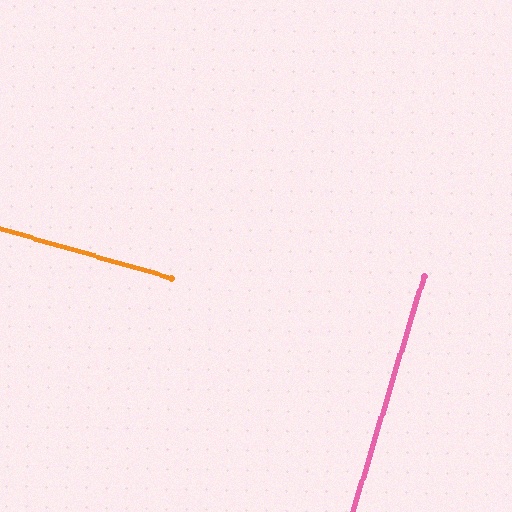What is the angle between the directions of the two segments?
Approximately 89 degrees.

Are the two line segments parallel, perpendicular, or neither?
Perpendicular — they meet at approximately 89°.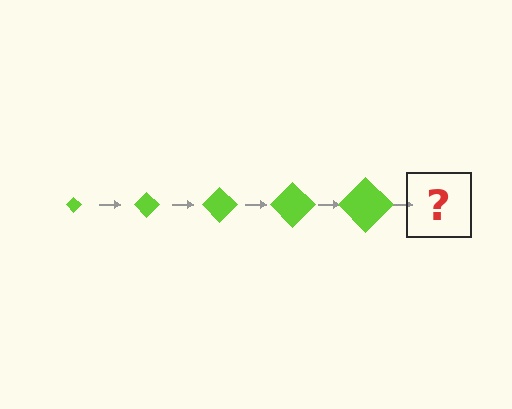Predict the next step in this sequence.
The next step is a lime diamond, larger than the previous one.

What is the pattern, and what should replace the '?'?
The pattern is that the diamond gets progressively larger each step. The '?' should be a lime diamond, larger than the previous one.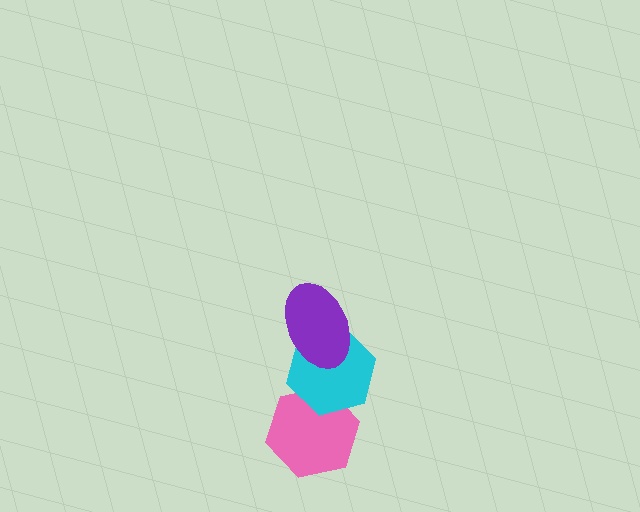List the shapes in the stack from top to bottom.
From top to bottom: the purple ellipse, the cyan hexagon, the pink hexagon.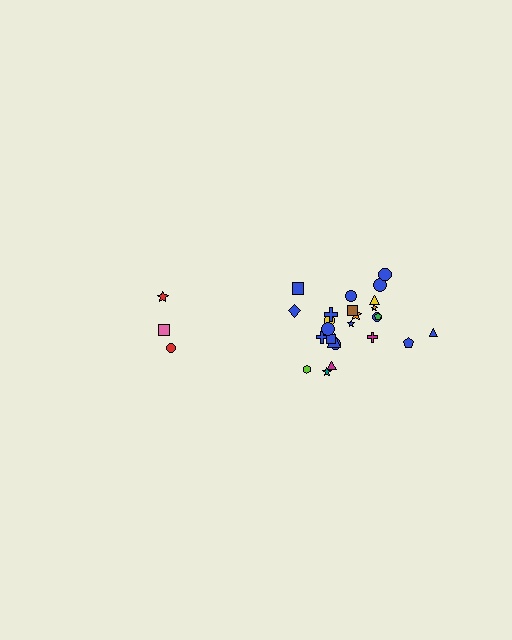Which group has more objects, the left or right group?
The right group.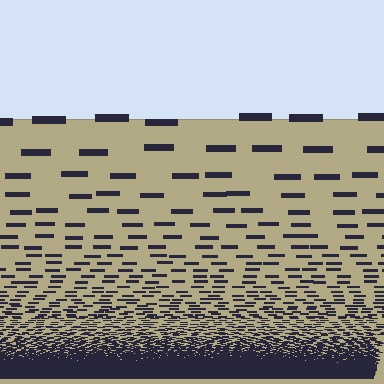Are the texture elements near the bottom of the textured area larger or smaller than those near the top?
Smaller. The gradient is inverted — elements near the bottom are smaller and denser.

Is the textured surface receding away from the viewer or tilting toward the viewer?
The surface appears to tilt toward the viewer. Texture elements get larger and sparser toward the top.